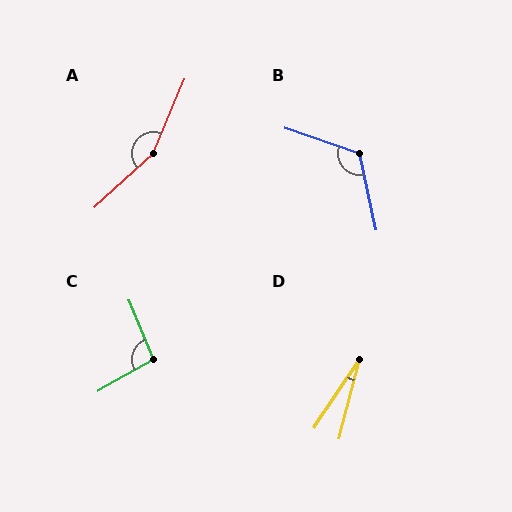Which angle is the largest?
A, at approximately 155 degrees.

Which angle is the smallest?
D, at approximately 20 degrees.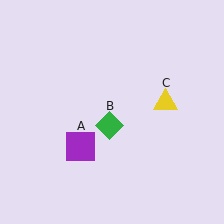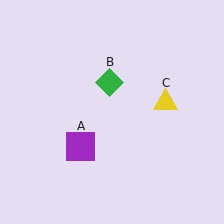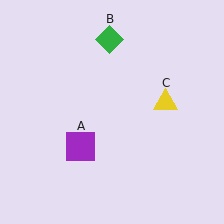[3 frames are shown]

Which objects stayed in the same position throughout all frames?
Purple square (object A) and yellow triangle (object C) remained stationary.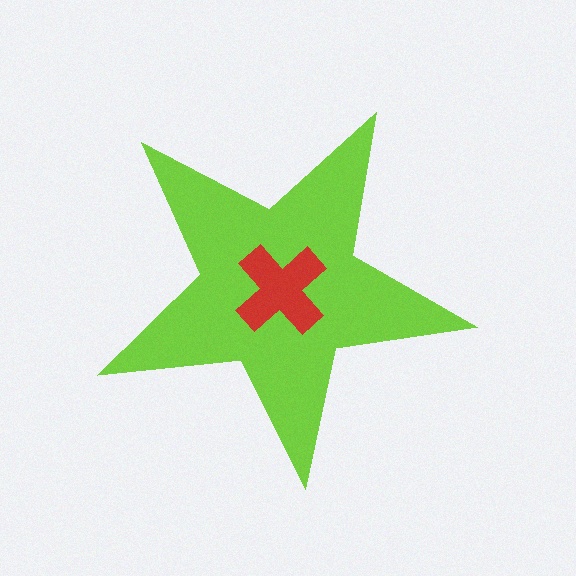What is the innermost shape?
The red cross.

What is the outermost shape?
The lime star.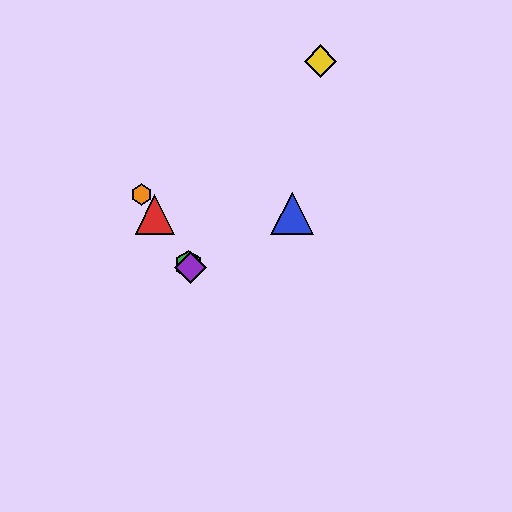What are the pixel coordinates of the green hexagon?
The green hexagon is at (188, 264).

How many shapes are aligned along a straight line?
4 shapes (the red triangle, the green hexagon, the purple diamond, the orange hexagon) are aligned along a straight line.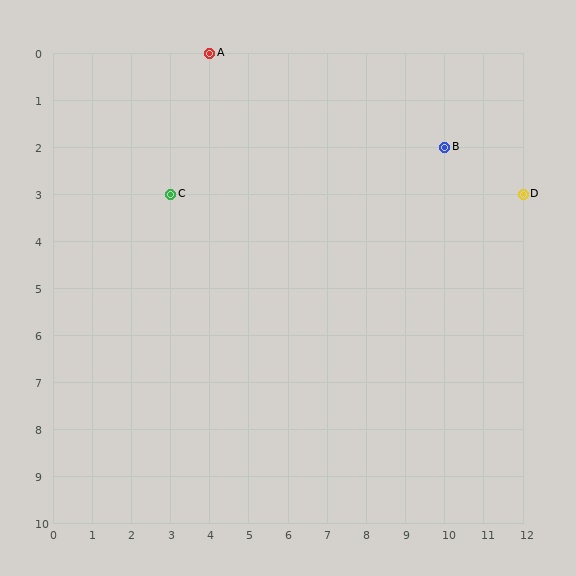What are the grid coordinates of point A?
Point A is at grid coordinates (4, 0).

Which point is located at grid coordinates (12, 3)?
Point D is at (12, 3).